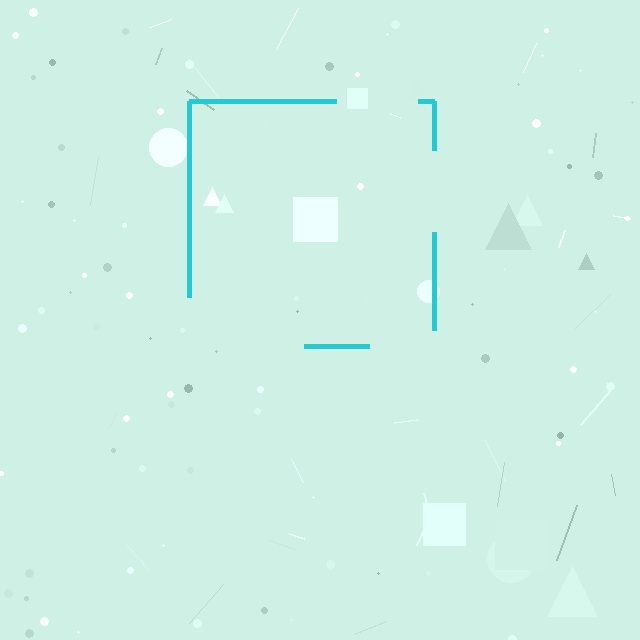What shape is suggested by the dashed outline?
The dashed outline suggests a square.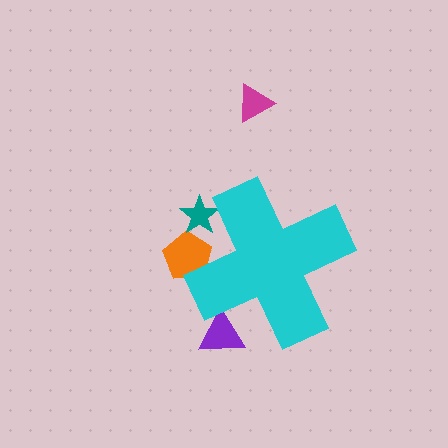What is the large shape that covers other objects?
A cyan cross.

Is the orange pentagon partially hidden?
Yes, the orange pentagon is partially hidden behind the cyan cross.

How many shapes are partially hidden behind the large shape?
3 shapes are partially hidden.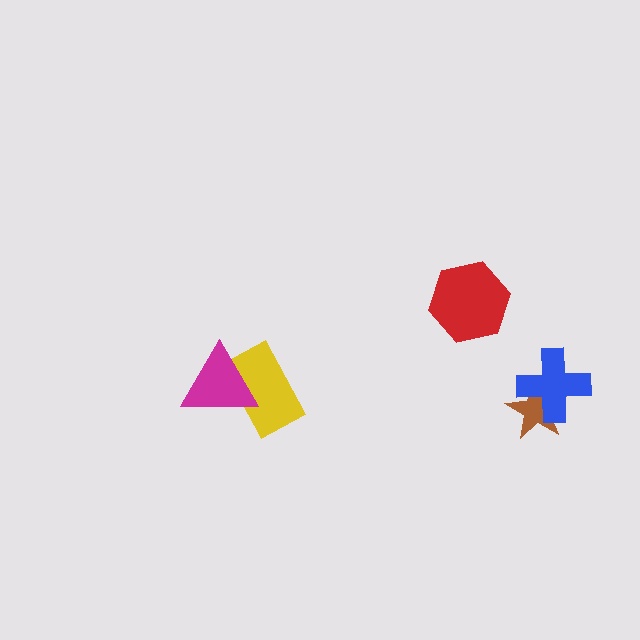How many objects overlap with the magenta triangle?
1 object overlaps with the magenta triangle.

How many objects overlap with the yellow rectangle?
1 object overlaps with the yellow rectangle.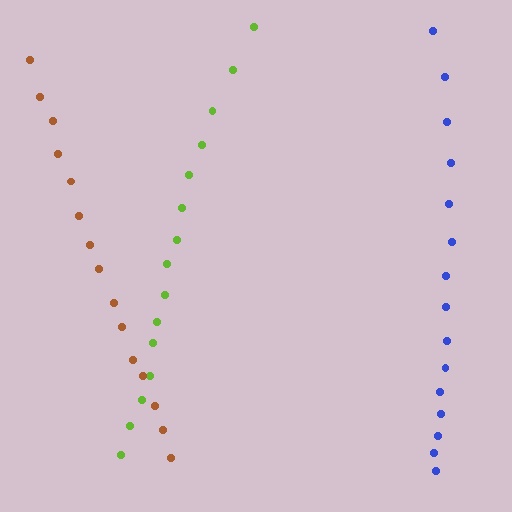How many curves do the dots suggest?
There are 3 distinct paths.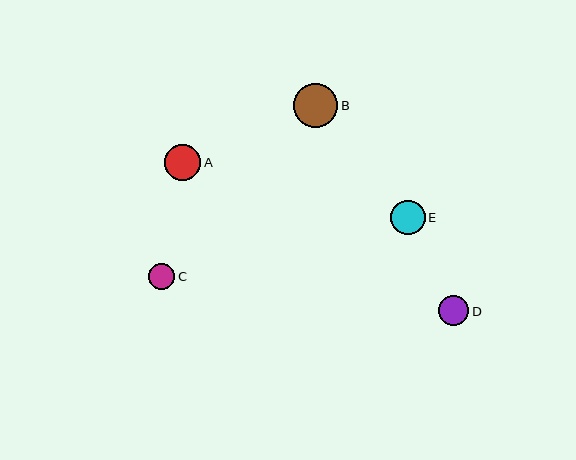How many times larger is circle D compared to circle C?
Circle D is approximately 1.2 times the size of circle C.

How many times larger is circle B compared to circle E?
Circle B is approximately 1.3 times the size of circle E.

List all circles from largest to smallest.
From largest to smallest: B, A, E, D, C.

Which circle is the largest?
Circle B is the largest with a size of approximately 44 pixels.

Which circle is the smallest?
Circle C is the smallest with a size of approximately 26 pixels.